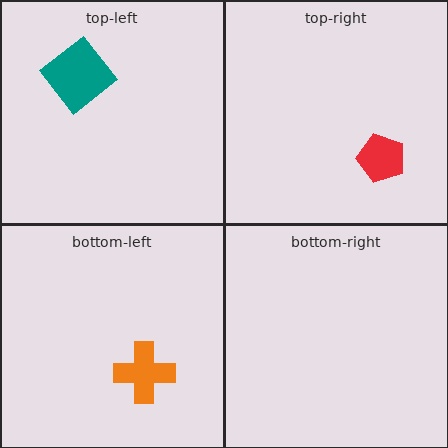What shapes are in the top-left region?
The teal diamond.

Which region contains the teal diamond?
The top-left region.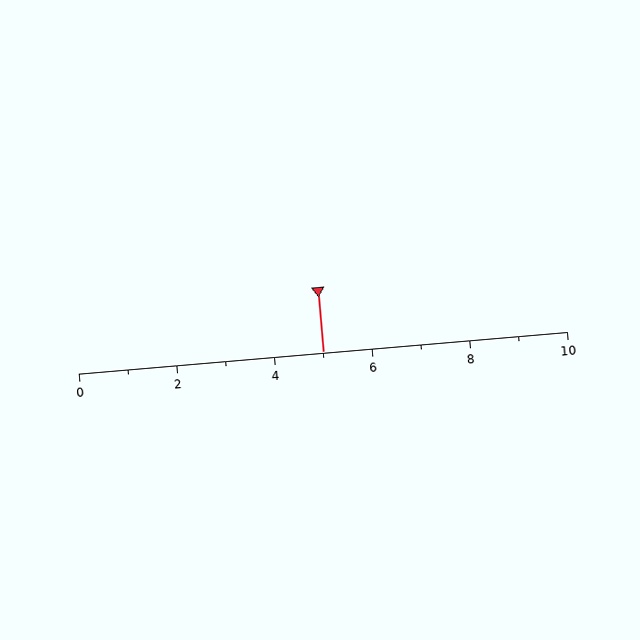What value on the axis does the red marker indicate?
The marker indicates approximately 5.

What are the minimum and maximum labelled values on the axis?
The axis runs from 0 to 10.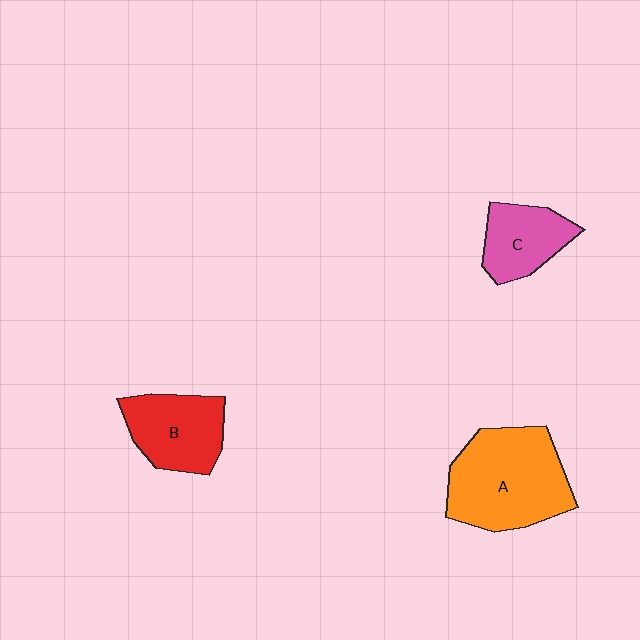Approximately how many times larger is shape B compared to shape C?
Approximately 1.2 times.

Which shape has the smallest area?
Shape C (pink).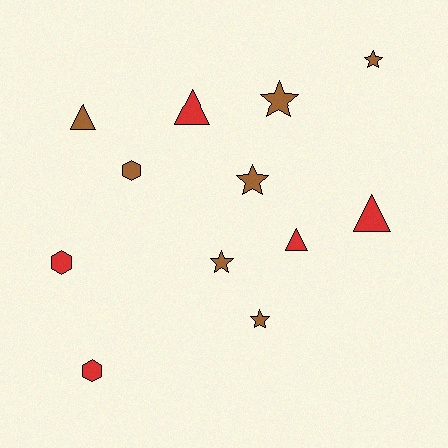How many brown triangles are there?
There is 1 brown triangle.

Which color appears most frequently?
Brown, with 7 objects.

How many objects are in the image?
There are 12 objects.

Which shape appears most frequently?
Star, with 5 objects.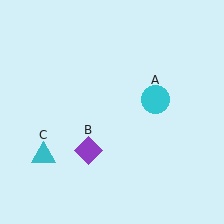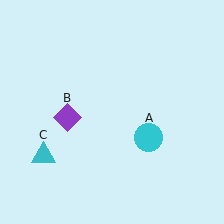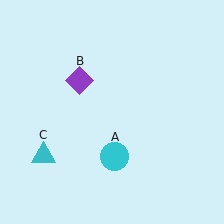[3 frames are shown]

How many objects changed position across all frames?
2 objects changed position: cyan circle (object A), purple diamond (object B).